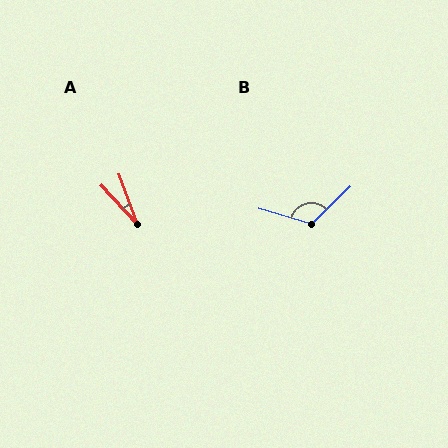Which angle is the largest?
B, at approximately 119 degrees.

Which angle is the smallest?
A, at approximately 23 degrees.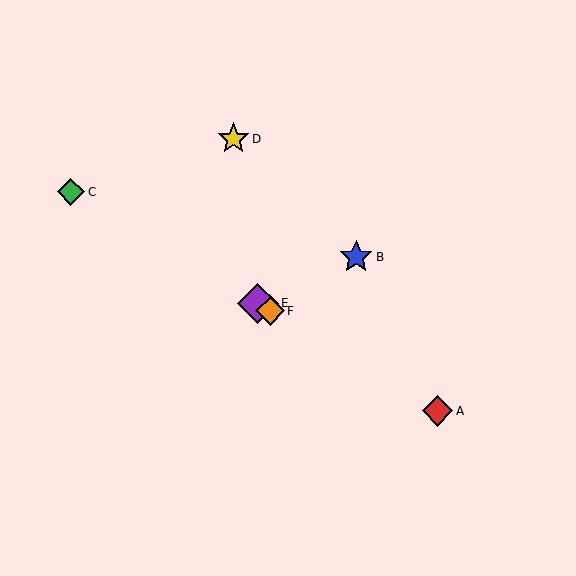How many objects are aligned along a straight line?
4 objects (A, C, E, F) are aligned along a straight line.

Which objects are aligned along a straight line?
Objects A, C, E, F are aligned along a straight line.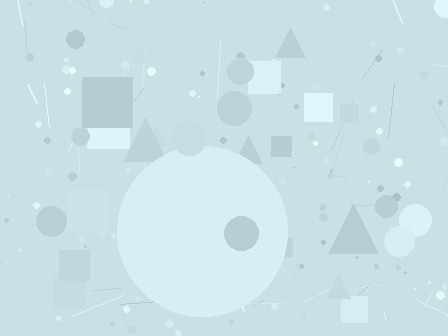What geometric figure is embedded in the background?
A circle is embedded in the background.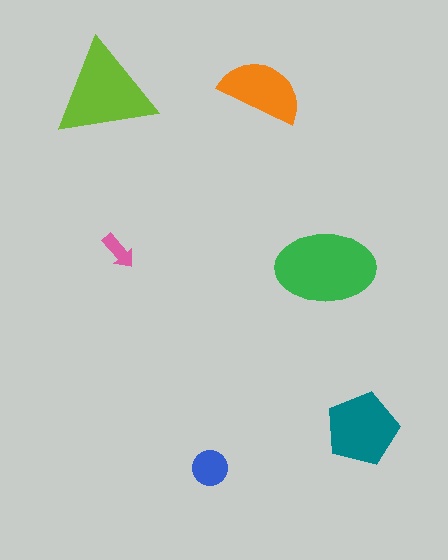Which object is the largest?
The green ellipse.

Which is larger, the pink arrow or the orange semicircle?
The orange semicircle.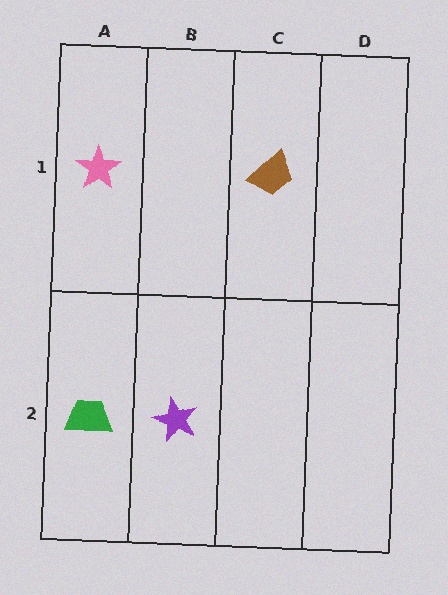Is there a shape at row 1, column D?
No, that cell is empty.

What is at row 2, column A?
A green trapezoid.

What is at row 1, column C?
A brown trapezoid.